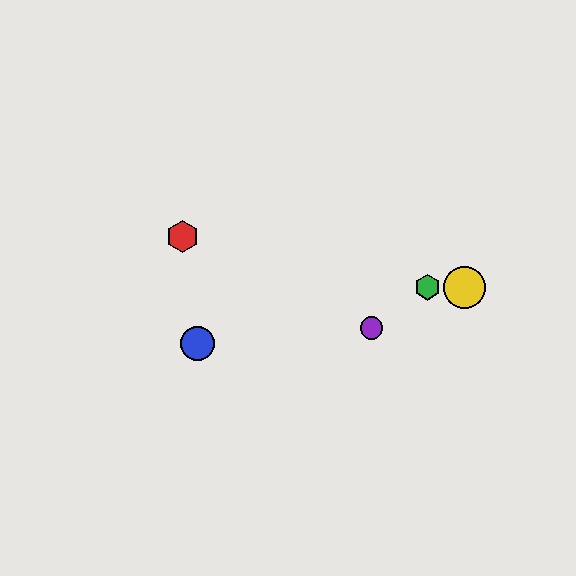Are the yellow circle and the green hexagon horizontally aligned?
Yes, both are at y≈287.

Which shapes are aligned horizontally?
The green hexagon, the yellow circle are aligned horizontally.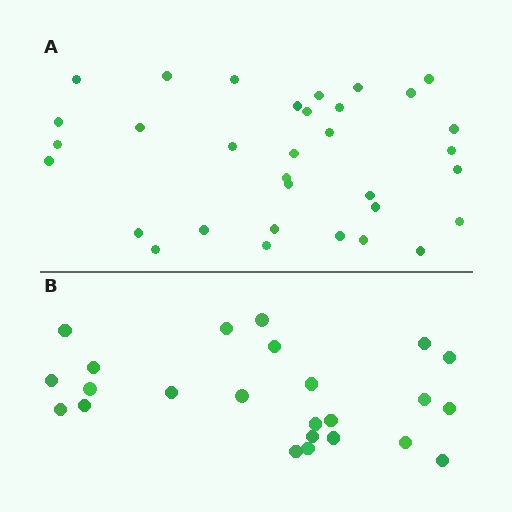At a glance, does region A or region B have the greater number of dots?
Region A (the top region) has more dots.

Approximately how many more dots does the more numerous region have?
Region A has roughly 8 or so more dots than region B.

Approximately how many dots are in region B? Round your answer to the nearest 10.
About 20 dots. (The exact count is 24, which rounds to 20.)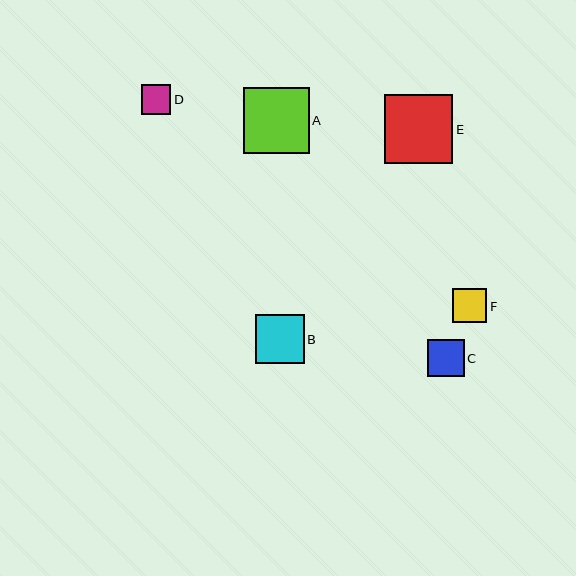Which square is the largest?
Square E is the largest with a size of approximately 68 pixels.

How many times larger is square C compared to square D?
Square C is approximately 1.3 times the size of square D.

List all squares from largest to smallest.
From largest to smallest: E, A, B, C, F, D.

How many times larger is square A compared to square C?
Square A is approximately 1.8 times the size of square C.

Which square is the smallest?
Square D is the smallest with a size of approximately 29 pixels.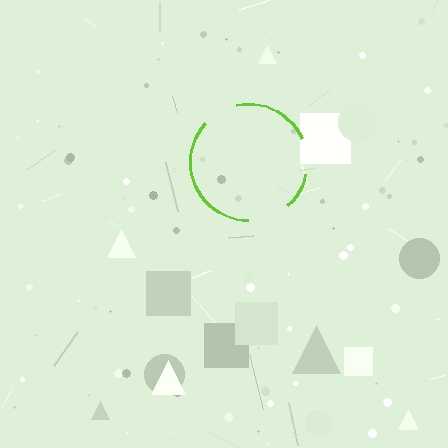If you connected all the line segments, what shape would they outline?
They would outline a circle.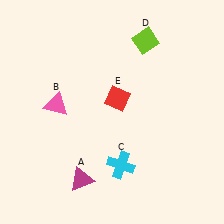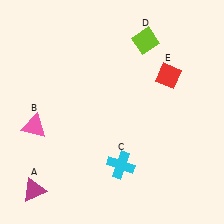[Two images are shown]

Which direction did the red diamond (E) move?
The red diamond (E) moved right.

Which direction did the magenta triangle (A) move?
The magenta triangle (A) moved left.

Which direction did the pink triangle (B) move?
The pink triangle (B) moved left.